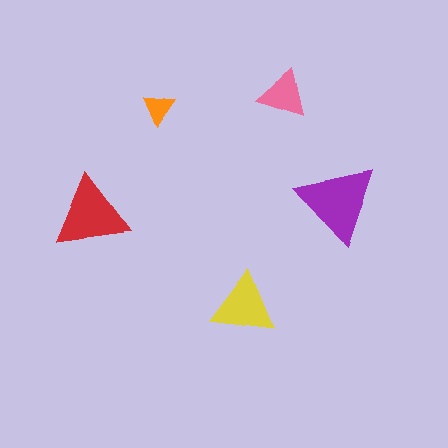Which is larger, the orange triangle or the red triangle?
The red one.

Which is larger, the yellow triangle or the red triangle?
The red one.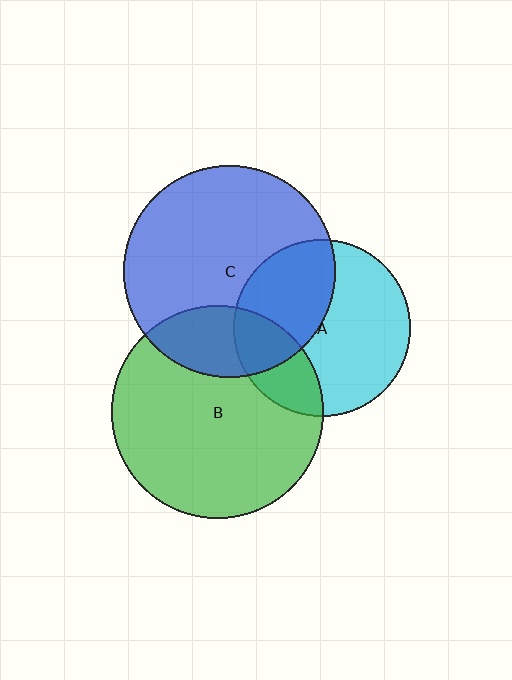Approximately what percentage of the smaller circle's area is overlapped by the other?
Approximately 20%.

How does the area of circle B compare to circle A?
Approximately 1.4 times.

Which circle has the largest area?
Circle C (blue).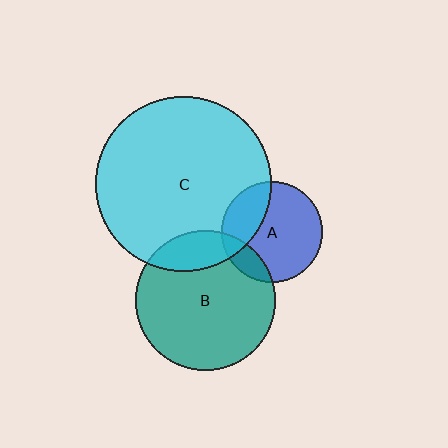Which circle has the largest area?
Circle C (cyan).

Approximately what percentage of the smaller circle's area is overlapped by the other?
Approximately 20%.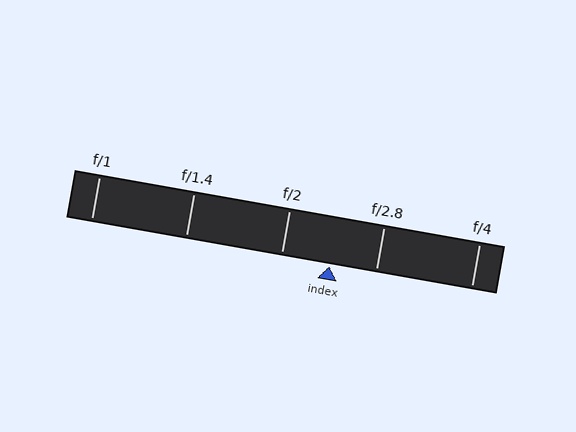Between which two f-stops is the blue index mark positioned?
The index mark is between f/2 and f/2.8.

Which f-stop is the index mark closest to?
The index mark is closest to f/2.8.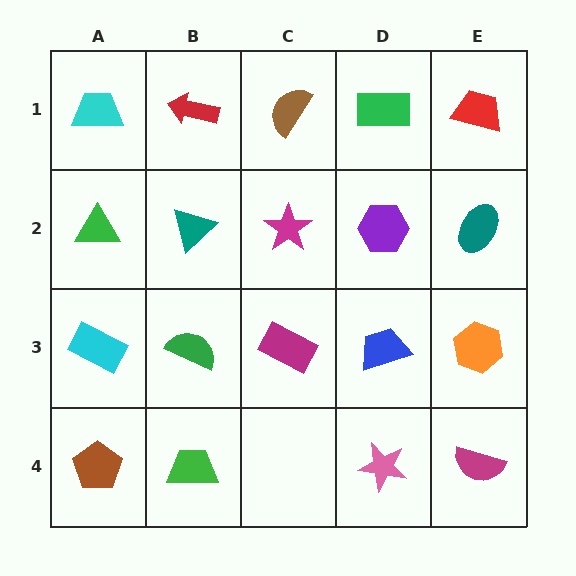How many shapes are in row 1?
5 shapes.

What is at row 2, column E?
A teal ellipse.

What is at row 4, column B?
A green trapezoid.